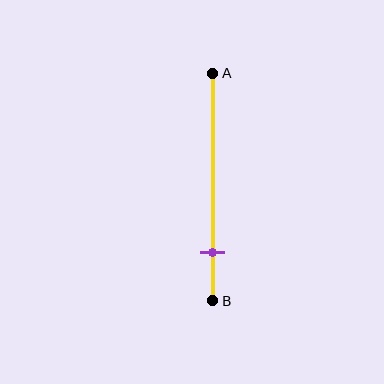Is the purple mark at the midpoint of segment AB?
No, the mark is at about 80% from A, not at the 50% midpoint.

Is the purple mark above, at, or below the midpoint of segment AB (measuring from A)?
The purple mark is below the midpoint of segment AB.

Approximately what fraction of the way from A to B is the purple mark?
The purple mark is approximately 80% of the way from A to B.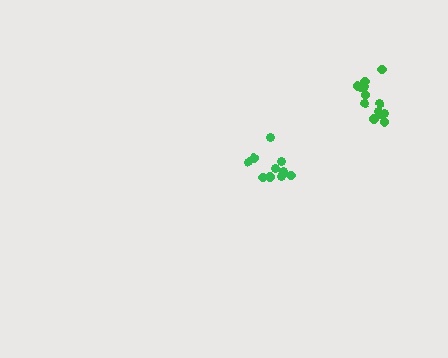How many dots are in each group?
Group 1: 13 dots, Group 2: 10 dots (23 total).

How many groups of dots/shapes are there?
There are 2 groups.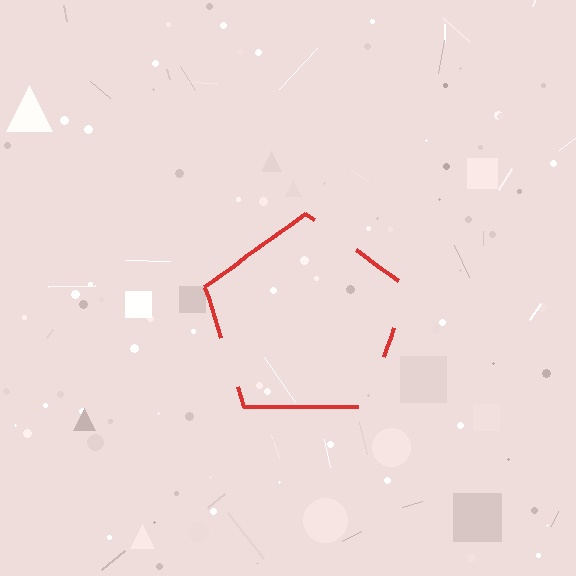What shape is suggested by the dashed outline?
The dashed outline suggests a pentagon.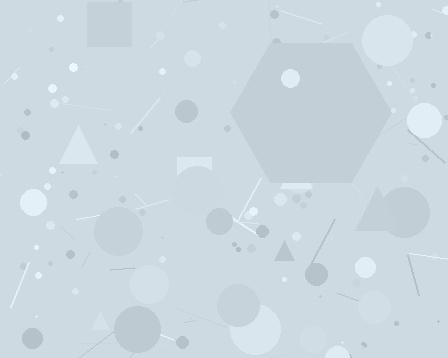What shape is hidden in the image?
A hexagon is hidden in the image.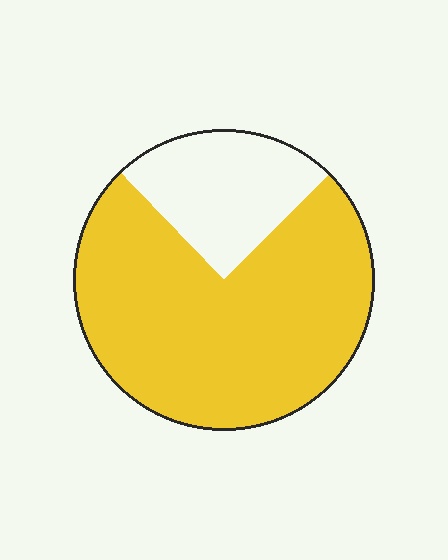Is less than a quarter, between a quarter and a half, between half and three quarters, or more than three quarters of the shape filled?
More than three quarters.